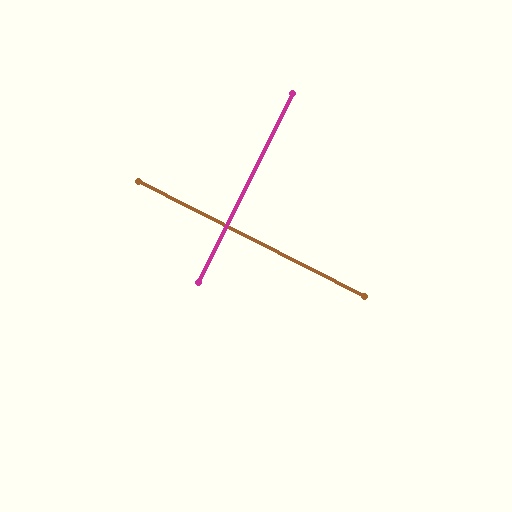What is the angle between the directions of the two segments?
Approximately 90 degrees.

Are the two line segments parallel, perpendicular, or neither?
Perpendicular — they meet at approximately 90°.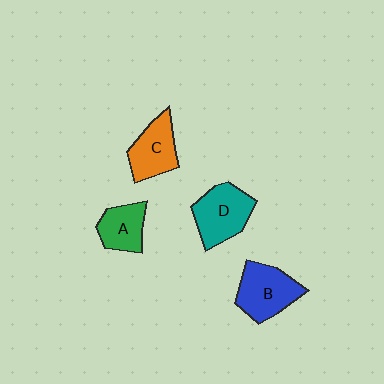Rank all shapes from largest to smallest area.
From largest to smallest: D (teal), B (blue), C (orange), A (green).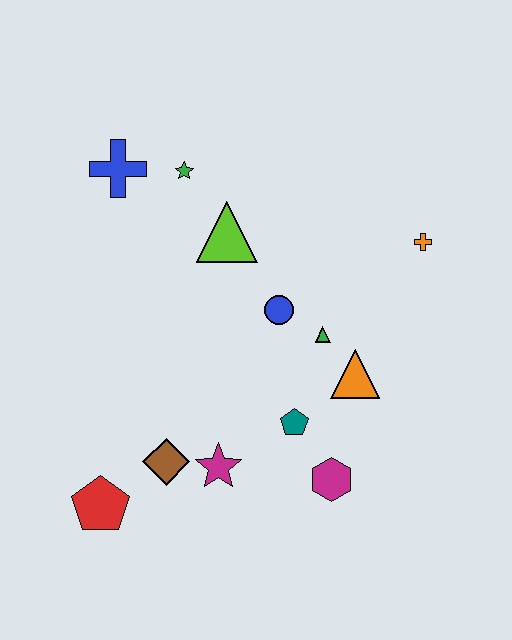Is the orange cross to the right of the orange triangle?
Yes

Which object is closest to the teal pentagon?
The magenta hexagon is closest to the teal pentagon.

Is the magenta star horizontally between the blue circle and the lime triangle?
No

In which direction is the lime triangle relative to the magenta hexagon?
The lime triangle is above the magenta hexagon.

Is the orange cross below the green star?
Yes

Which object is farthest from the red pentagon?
The orange cross is farthest from the red pentagon.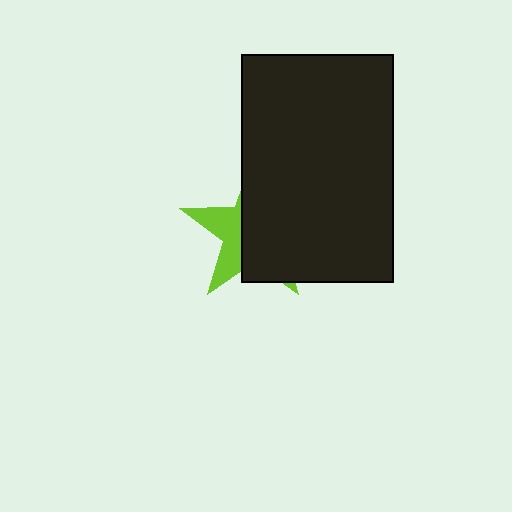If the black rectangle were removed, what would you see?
You would see the complete lime star.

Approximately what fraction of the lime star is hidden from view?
Roughly 64% of the lime star is hidden behind the black rectangle.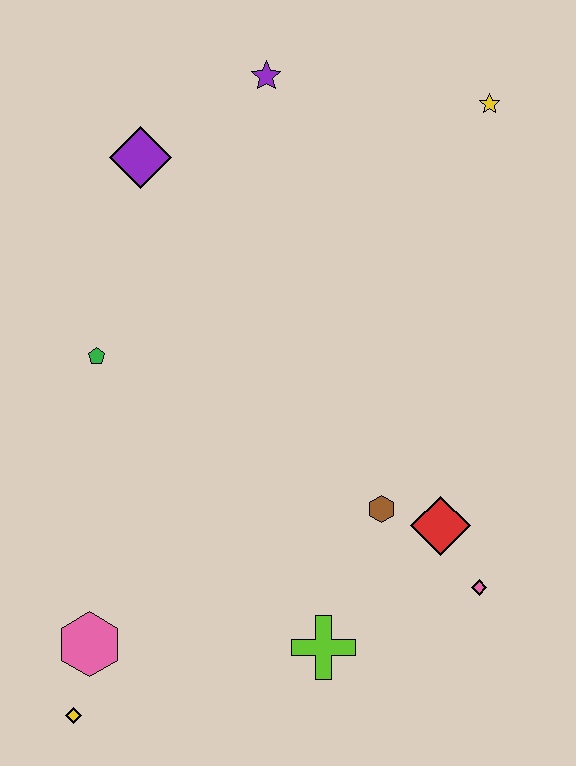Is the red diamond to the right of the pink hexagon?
Yes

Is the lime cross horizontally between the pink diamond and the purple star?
Yes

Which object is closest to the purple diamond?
The purple star is closest to the purple diamond.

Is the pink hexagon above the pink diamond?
No